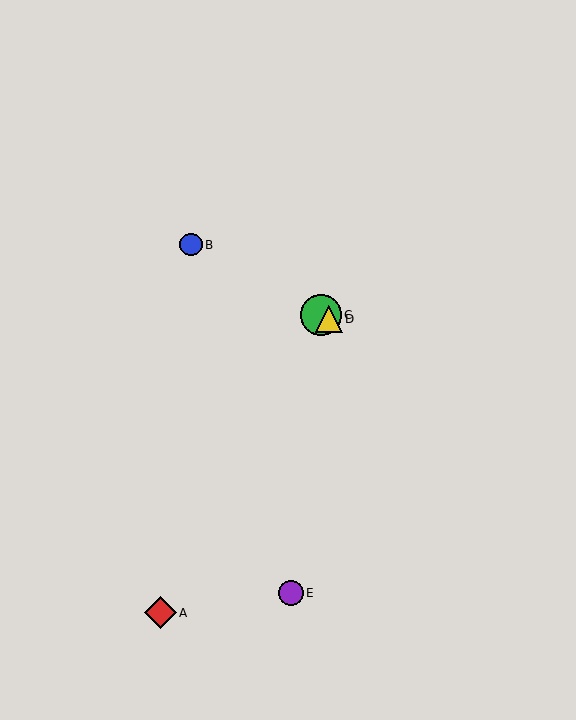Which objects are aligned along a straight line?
Objects B, C, D are aligned along a straight line.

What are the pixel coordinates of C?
Object C is at (321, 315).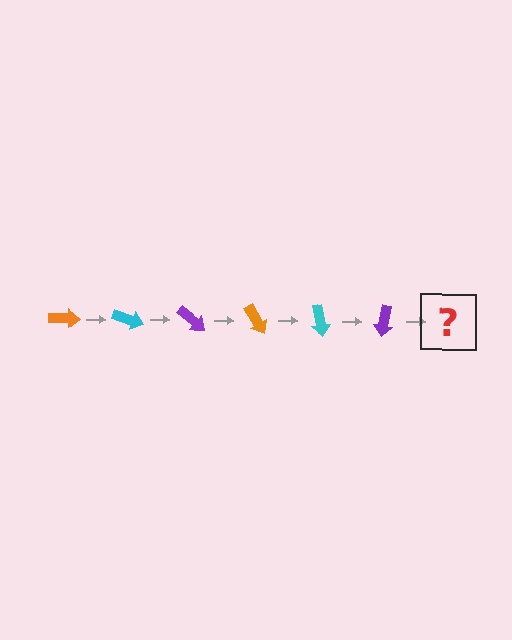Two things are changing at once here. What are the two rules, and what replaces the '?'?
The two rules are that it rotates 20 degrees each step and the color cycles through orange, cyan, and purple. The '?' should be an orange arrow, rotated 120 degrees from the start.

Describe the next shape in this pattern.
It should be an orange arrow, rotated 120 degrees from the start.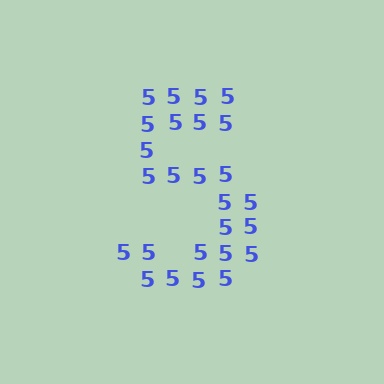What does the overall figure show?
The overall figure shows the digit 5.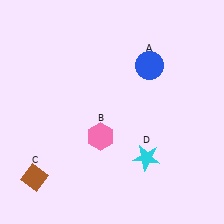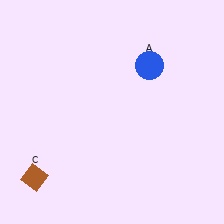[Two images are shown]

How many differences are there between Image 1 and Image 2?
There are 2 differences between the two images.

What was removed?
The cyan star (D), the pink hexagon (B) were removed in Image 2.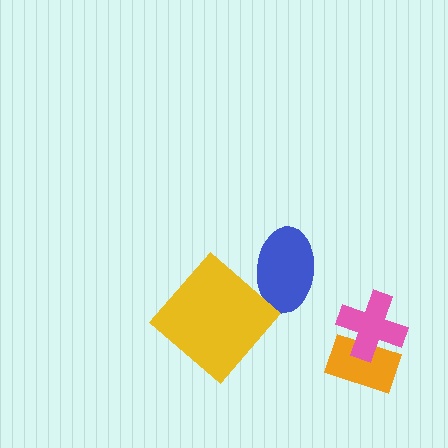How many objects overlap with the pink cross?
1 object overlaps with the pink cross.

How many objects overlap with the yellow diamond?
0 objects overlap with the yellow diamond.